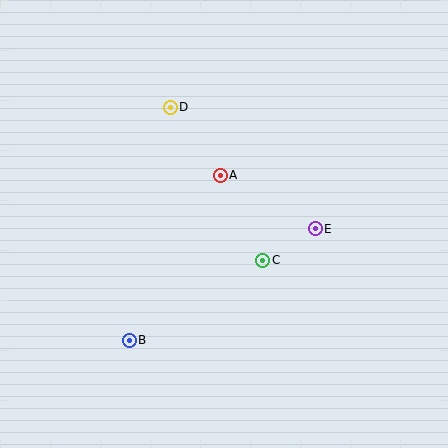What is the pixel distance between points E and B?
The distance between E and B is 217 pixels.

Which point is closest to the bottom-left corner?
Point B is closest to the bottom-left corner.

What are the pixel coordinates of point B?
Point B is at (129, 340).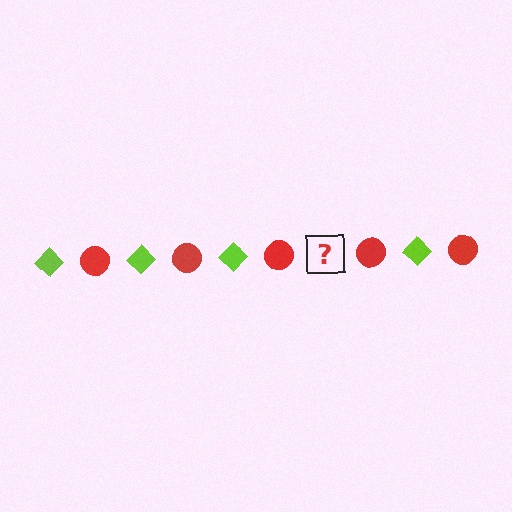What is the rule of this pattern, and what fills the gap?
The rule is that the pattern alternates between lime diamond and red circle. The gap should be filled with a lime diamond.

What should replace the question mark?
The question mark should be replaced with a lime diamond.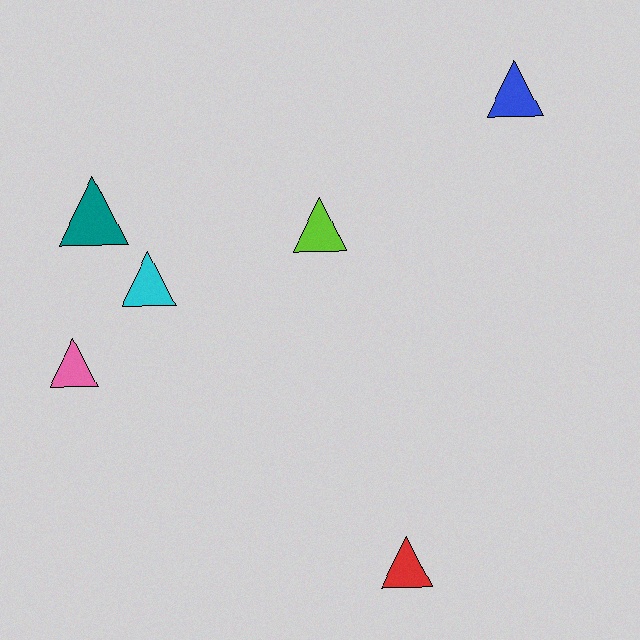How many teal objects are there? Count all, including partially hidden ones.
There is 1 teal object.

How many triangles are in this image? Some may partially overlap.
There are 6 triangles.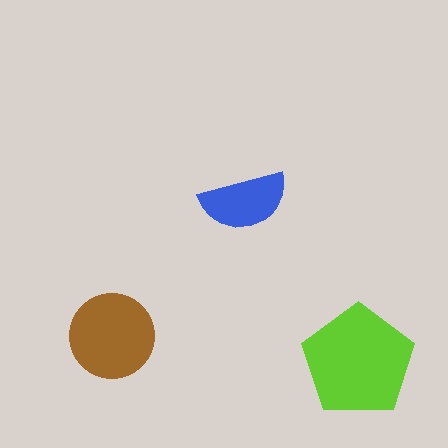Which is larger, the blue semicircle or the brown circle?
The brown circle.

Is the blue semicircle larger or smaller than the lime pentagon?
Smaller.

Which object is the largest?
The lime pentagon.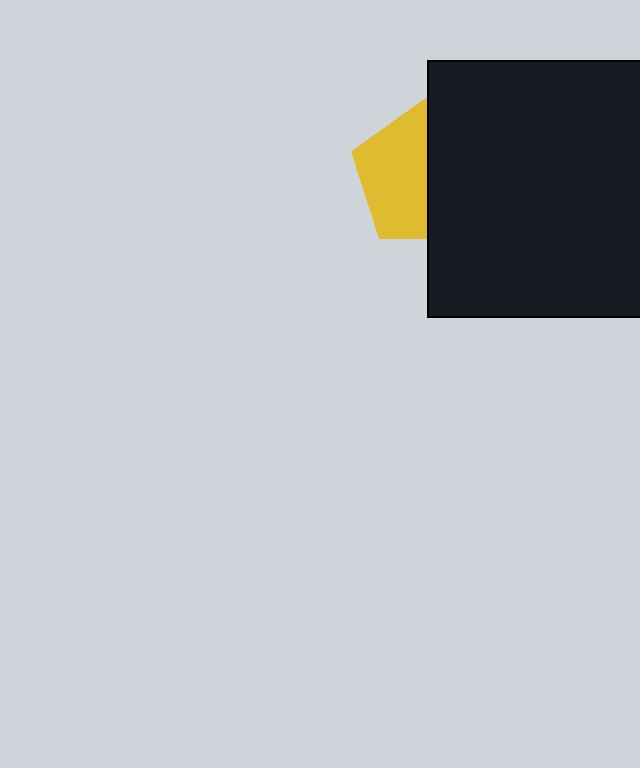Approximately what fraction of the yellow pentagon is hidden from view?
Roughly 48% of the yellow pentagon is hidden behind the black square.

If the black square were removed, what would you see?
You would see the complete yellow pentagon.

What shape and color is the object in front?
The object in front is a black square.